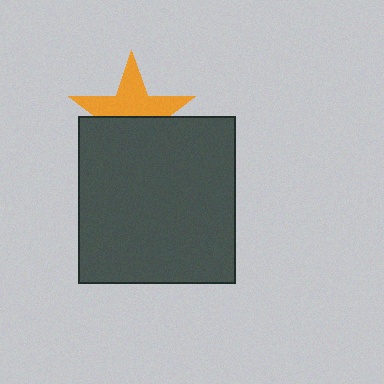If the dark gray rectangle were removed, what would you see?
You would see the complete orange star.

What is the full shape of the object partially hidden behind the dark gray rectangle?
The partially hidden object is an orange star.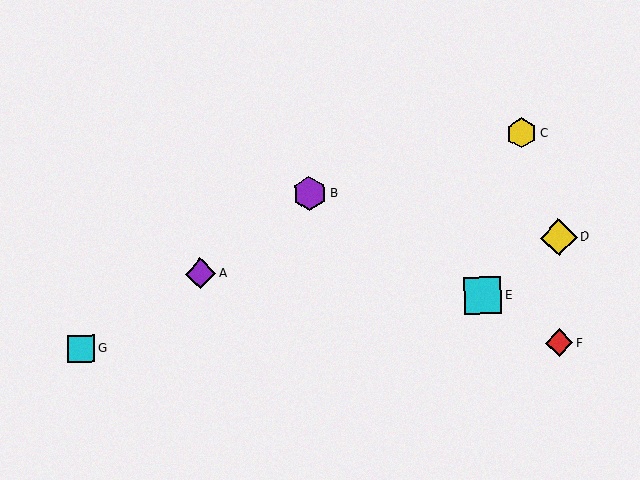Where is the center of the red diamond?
The center of the red diamond is at (559, 343).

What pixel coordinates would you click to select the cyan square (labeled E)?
Click at (483, 295) to select the cyan square E.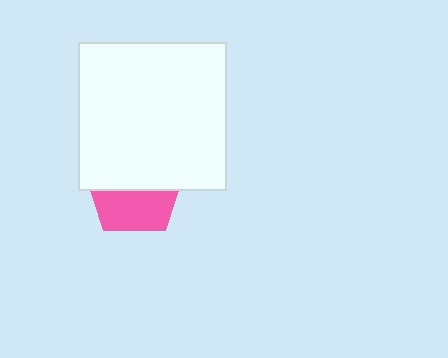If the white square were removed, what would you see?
You would see the complete pink pentagon.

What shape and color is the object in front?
The object in front is a white square.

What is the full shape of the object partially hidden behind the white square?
The partially hidden object is a pink pentagon.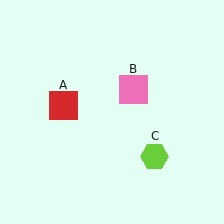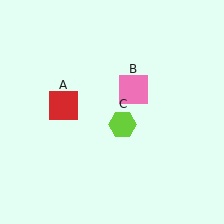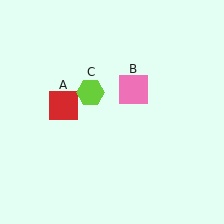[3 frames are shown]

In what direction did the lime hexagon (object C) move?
The lime hexagon (object C) moved up and to the left.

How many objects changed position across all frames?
1 object changed position: lime hexagon (object C).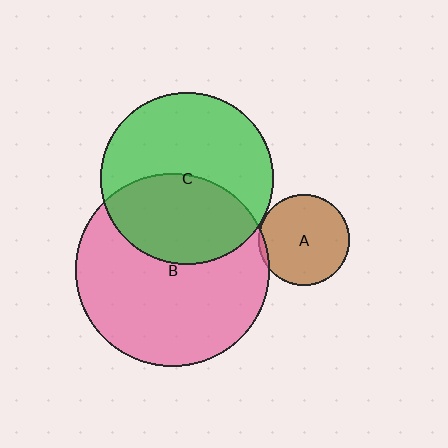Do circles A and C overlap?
Yes.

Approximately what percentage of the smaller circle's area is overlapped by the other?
Approximately 5%.